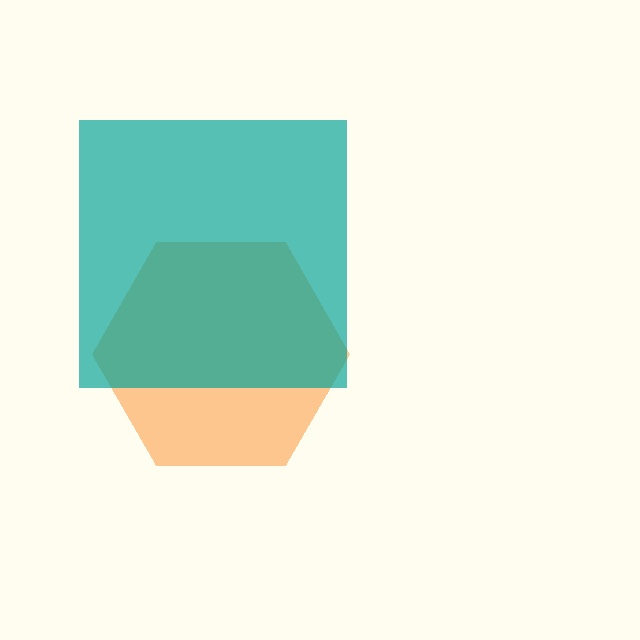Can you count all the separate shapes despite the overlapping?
Yes, there are 2 separate shapes.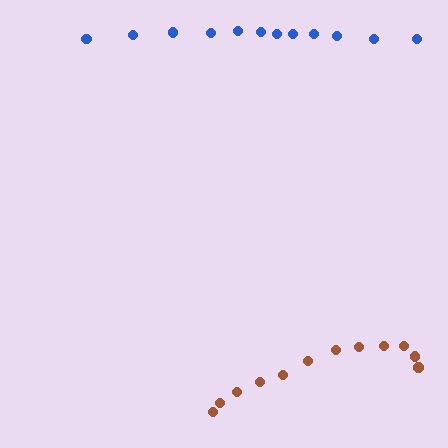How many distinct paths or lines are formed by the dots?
There are 2 distinct paths.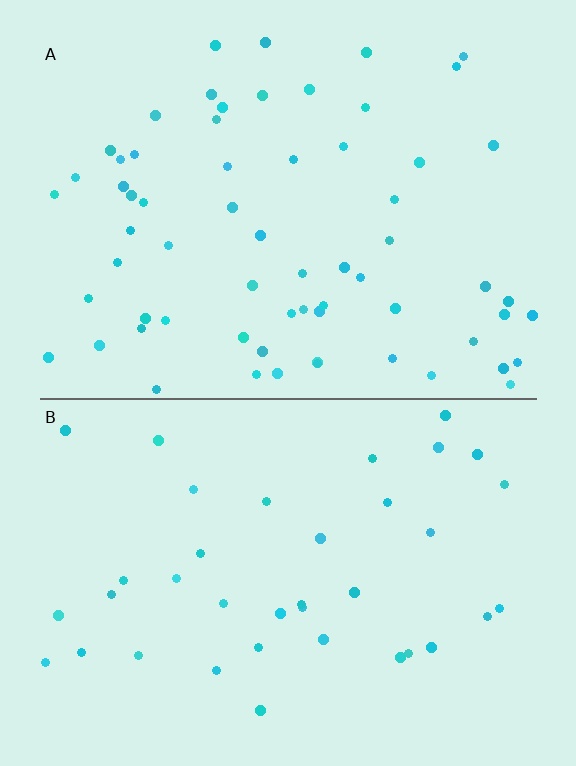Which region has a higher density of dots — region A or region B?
A (the top).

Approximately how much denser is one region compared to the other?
Approximately 1.7× — region A over region B.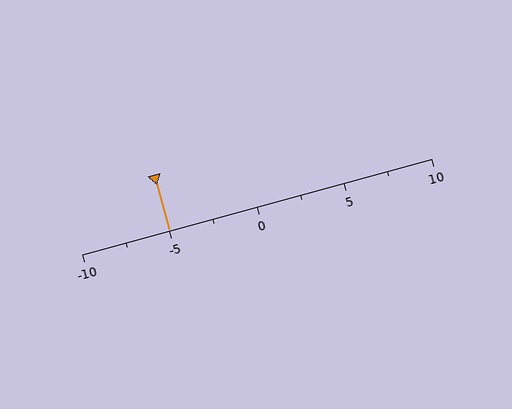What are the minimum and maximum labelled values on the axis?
The axis runs from -10 to 10.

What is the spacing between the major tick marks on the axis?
The major ticks are spaced 5 apart.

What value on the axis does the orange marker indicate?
The marker indicates approximately -5.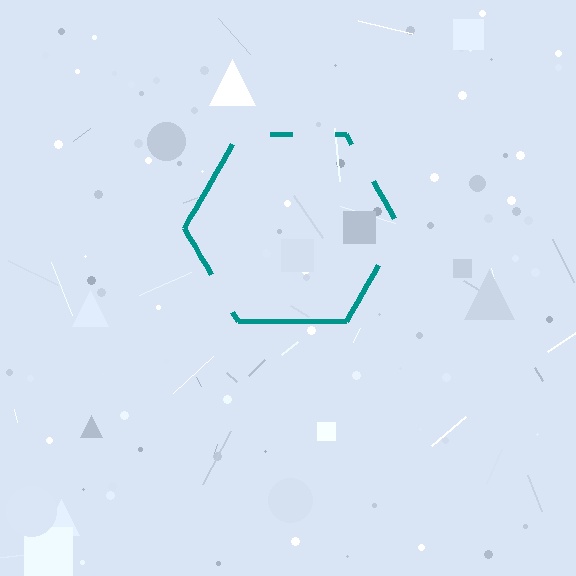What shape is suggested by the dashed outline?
The dashed outline suggests a hexagon.